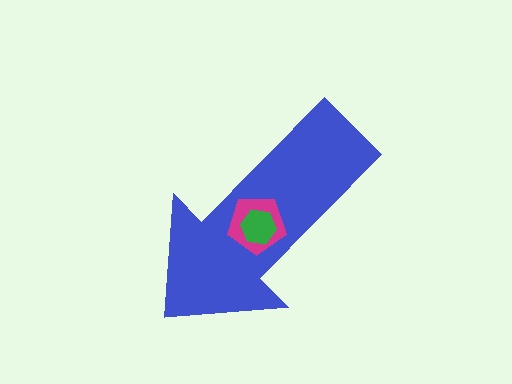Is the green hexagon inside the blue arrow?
Yes.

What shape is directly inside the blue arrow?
The magenta pentagon.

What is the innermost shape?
The green hexagon.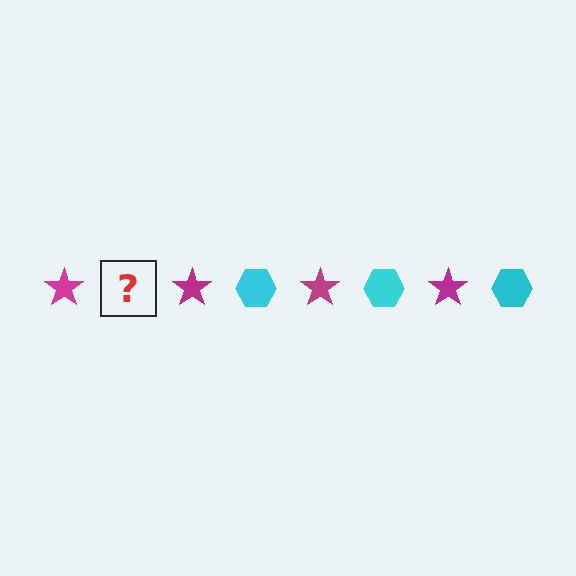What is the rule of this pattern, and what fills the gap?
The rule is that the pattern alternates between magenta star and cyan hexagon. The gap should be filled with a cyan hexagon.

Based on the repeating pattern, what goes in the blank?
The blank should be a cyan hexagon.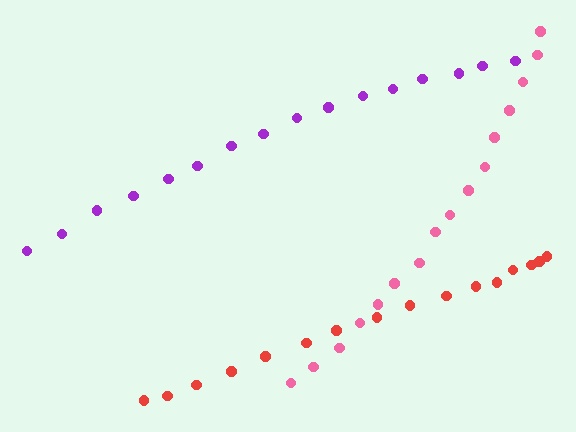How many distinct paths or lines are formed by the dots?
There are 3 distinct paths.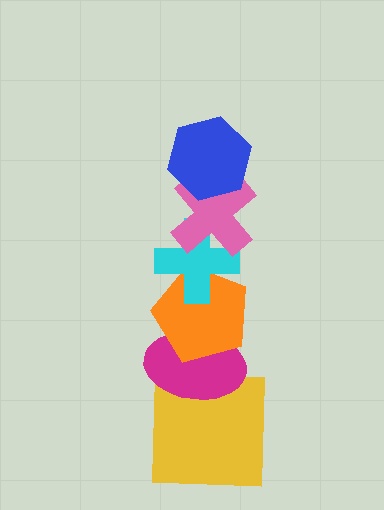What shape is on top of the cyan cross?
The pink cross is on top of the cyan cross.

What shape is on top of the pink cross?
The blue hexagon is on top of the pink cross.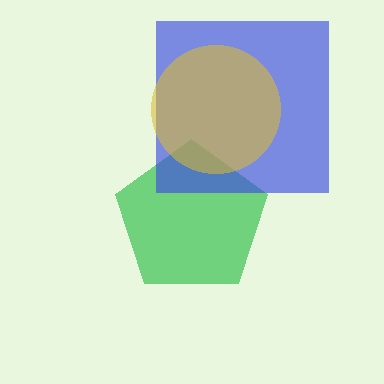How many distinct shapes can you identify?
There are 3 distinct shapes: a green pentagon, a blue square, a yellow circle.